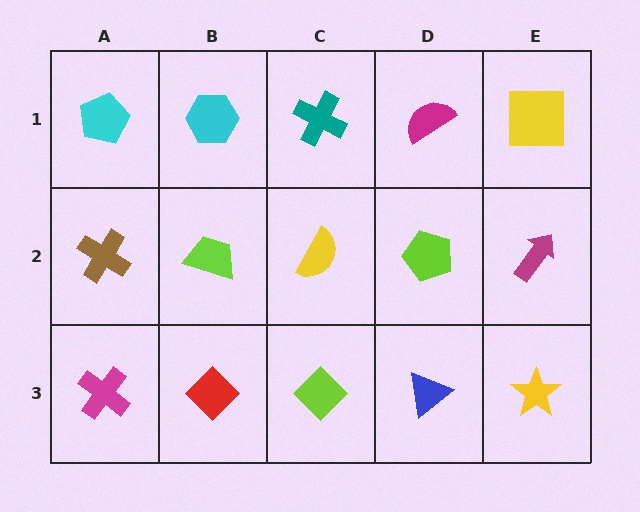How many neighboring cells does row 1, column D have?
3.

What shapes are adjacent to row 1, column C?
A yellow semicircle (row 2, column C), a cyan hexagon (row 1, column B), a magenta semicircle (row 1, column D).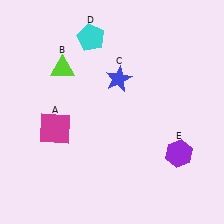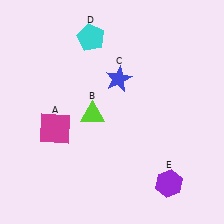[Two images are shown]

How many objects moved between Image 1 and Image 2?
2 objects moved between the two images.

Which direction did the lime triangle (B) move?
The lime triangle (B) moved down.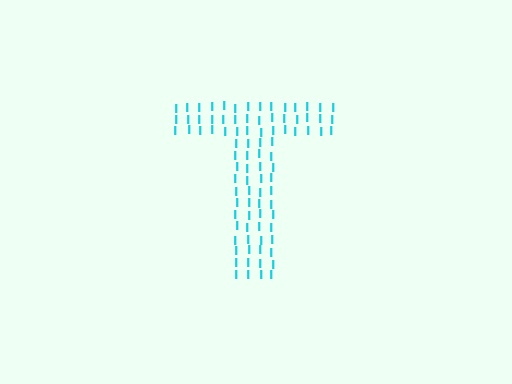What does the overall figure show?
The overall figure shows the letter T.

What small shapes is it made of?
It is made of small letter I's.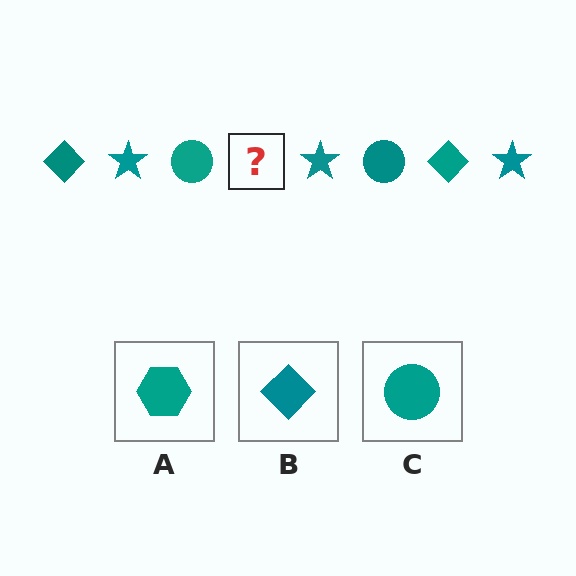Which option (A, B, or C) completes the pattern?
B.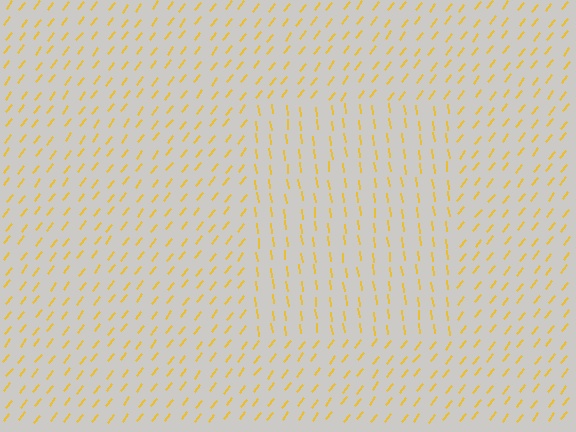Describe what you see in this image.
The image is filled with small yellow line segments. A rectangle region in the image has lines oriented differently from the surrounding lines, creating a visible texture boundary.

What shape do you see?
I see a rectangle.